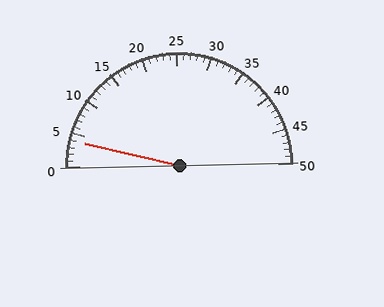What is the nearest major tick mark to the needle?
The nearest major tick mark is 5.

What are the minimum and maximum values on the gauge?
The gauge ranges from 0 to 50.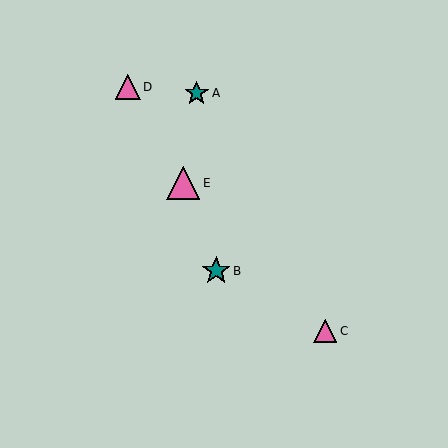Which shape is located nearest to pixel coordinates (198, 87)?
The teal star (labeled A) at (197, 93) is nearest to that location.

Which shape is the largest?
The pink triangle (labeled E) is the largest.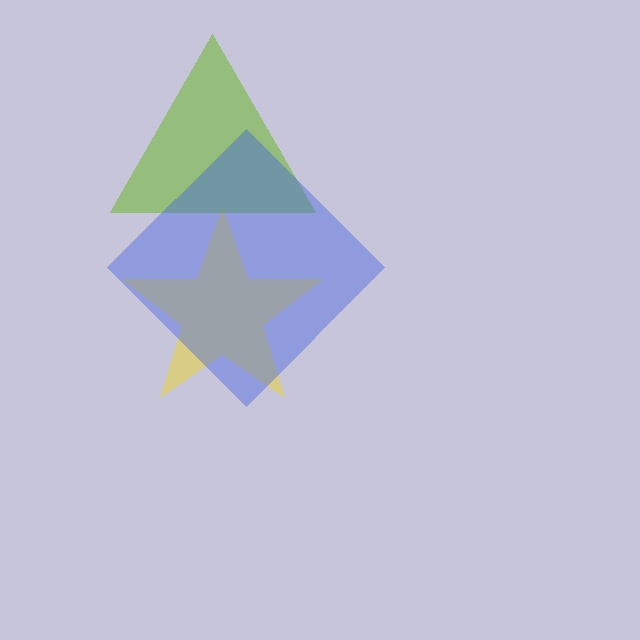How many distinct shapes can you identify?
There are 3 distinct shapes: a yellow star, a lime triangle, a blue diamond.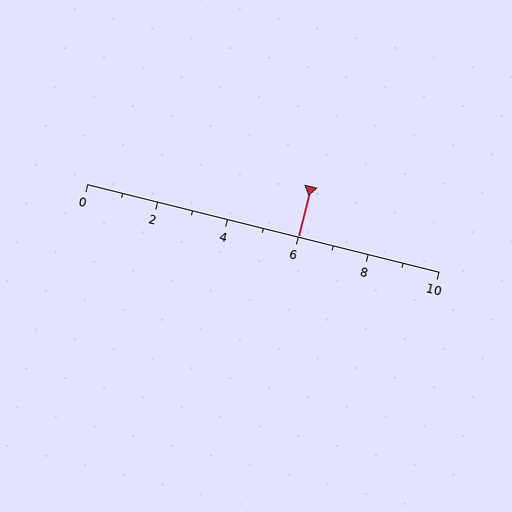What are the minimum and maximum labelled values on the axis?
The axis runs from 0 to 10.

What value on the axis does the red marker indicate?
The marker indicates approximately 6.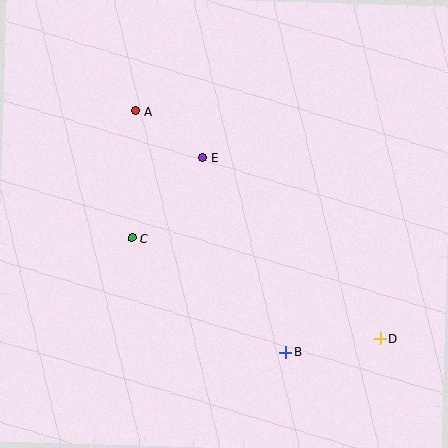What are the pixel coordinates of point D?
Point D is at (380, 339).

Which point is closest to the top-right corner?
Point E is closest to the top-right corner.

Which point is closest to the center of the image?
Point E at (202, 158) is closest to the center.